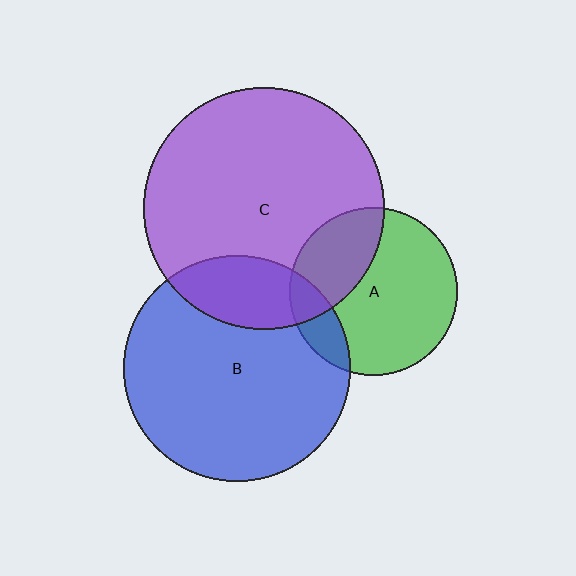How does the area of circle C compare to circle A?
Approximately 2.1 times.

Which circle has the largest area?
Circle C (purple).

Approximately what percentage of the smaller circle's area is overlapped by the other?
Approximately 20%.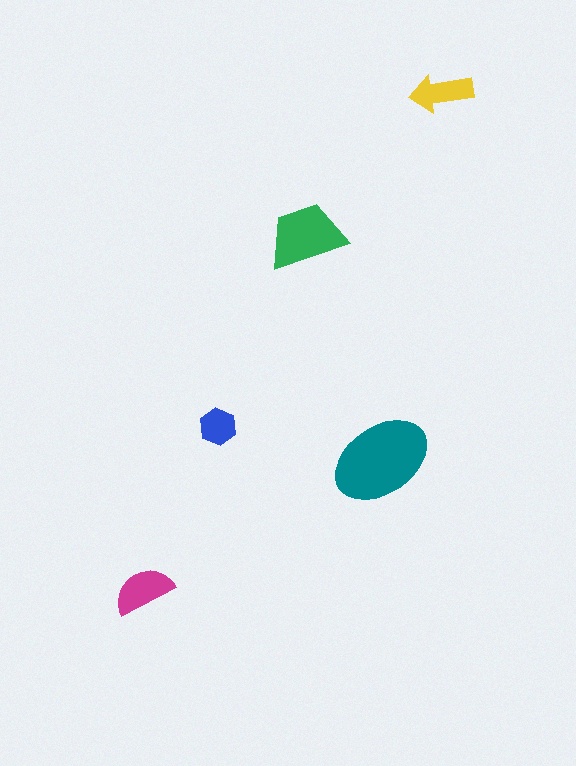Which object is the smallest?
The blue hexagon.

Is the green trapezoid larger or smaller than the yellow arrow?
Larger.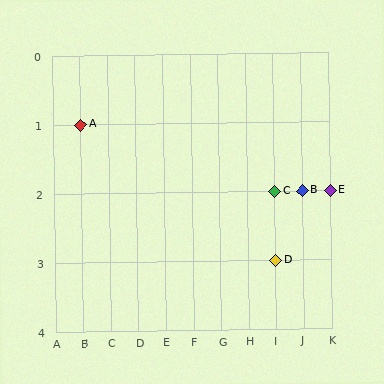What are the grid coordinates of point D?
Point D is at grid coordinates (I, 3).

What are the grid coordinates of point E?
Point E is at grid coordinates (K, 2).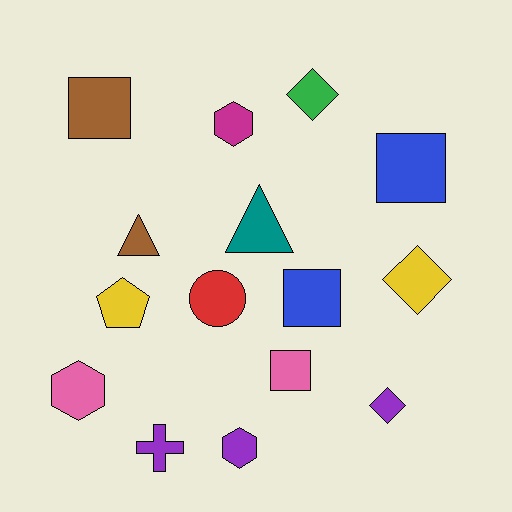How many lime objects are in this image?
There are no lime objects.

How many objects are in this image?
There are 15 objects.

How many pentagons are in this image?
There is 1 pentagon.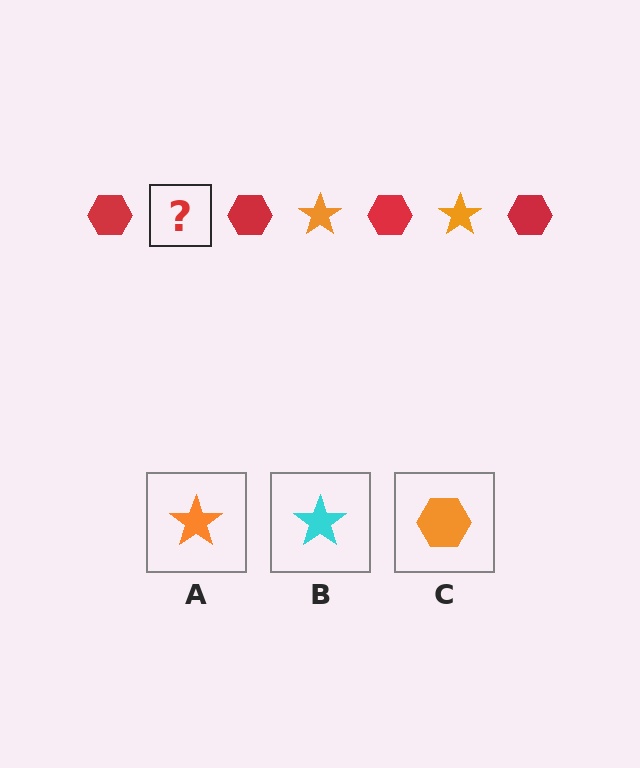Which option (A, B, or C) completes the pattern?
A.